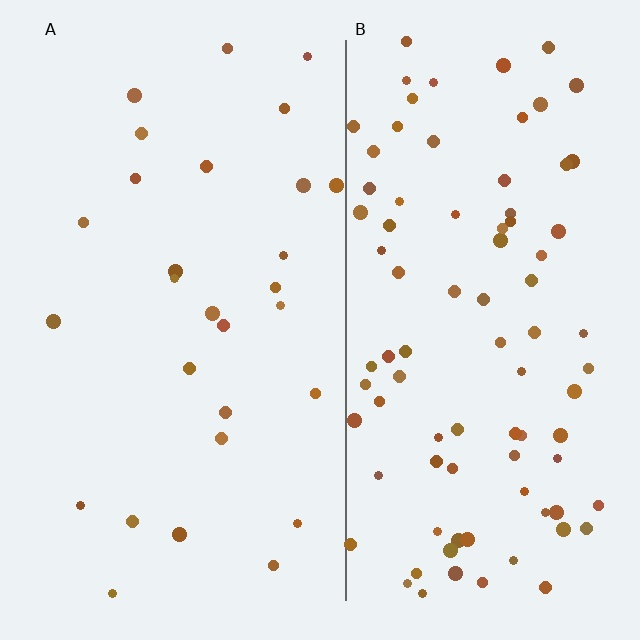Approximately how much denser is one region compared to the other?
Approximately 3.1× — region B over region A.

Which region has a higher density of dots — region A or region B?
B (the right).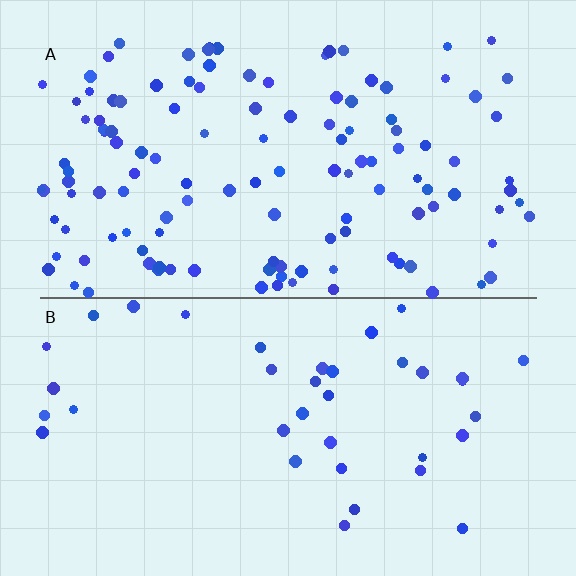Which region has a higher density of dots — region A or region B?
A (the top).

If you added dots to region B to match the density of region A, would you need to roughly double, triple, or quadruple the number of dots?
Approximately triple.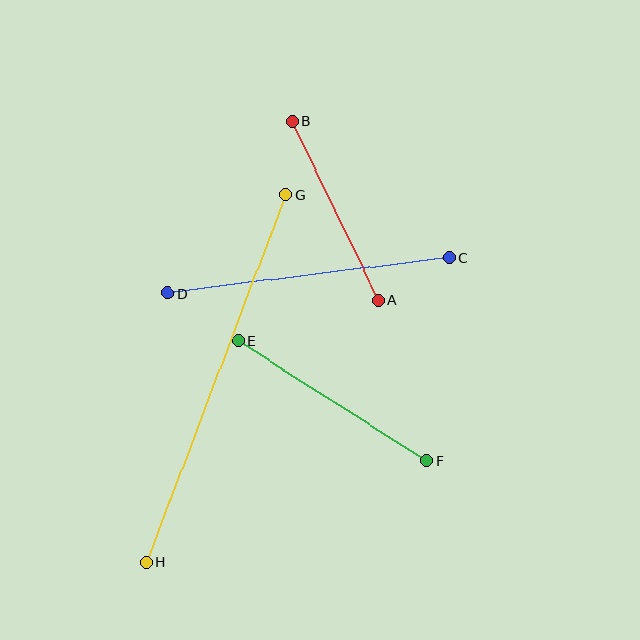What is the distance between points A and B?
The distance is approximately 199 pixels.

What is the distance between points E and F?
The distance is approximately 223 pixels.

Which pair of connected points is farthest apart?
Points G and H are farthest apart.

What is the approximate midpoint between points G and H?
The midpoint is at approximately (216, 378) pixels.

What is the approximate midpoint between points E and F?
The midpoint is at approximately (332, 401) pixels.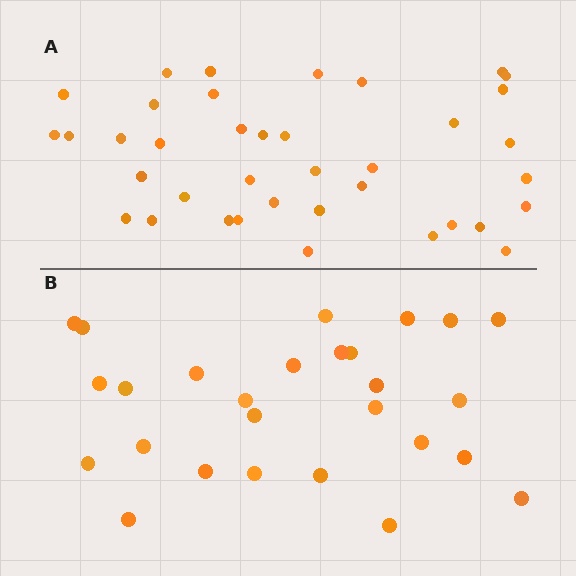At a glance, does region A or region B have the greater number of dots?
Region A (the top region) has more dots.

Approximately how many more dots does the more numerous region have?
Region A has roughly 12 or so more dots than region B.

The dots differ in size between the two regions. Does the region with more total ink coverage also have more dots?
No. Region B has more total ink coverage because its dots are larger, but region A actually contains more individual dots. Total area can be misleading — the number of items is what matters here.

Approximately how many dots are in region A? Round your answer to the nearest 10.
About 40 dots. (The exact count is 38, which rounds to 40.)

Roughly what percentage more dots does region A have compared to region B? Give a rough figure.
About 40% more.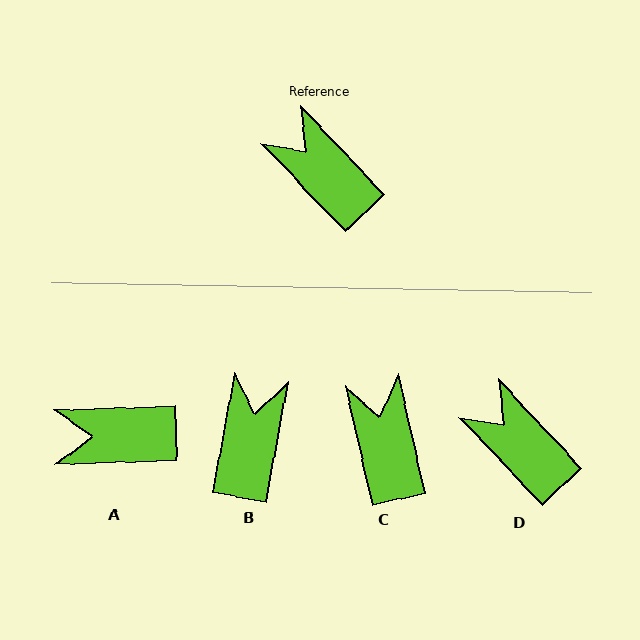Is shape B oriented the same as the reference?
No, it is off by about 54 degrees.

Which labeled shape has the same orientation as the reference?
D.